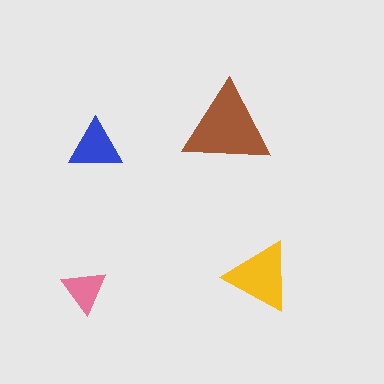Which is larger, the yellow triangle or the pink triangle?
The yellow one.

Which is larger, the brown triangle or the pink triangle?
The brown one.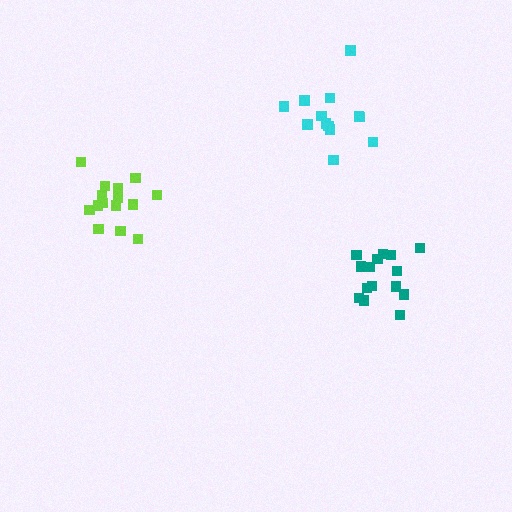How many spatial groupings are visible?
There are 3 spatial groupings.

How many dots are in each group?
Group 1: 15 dots, Group 2: 15 dots, Group 3: 13 dots (43 total).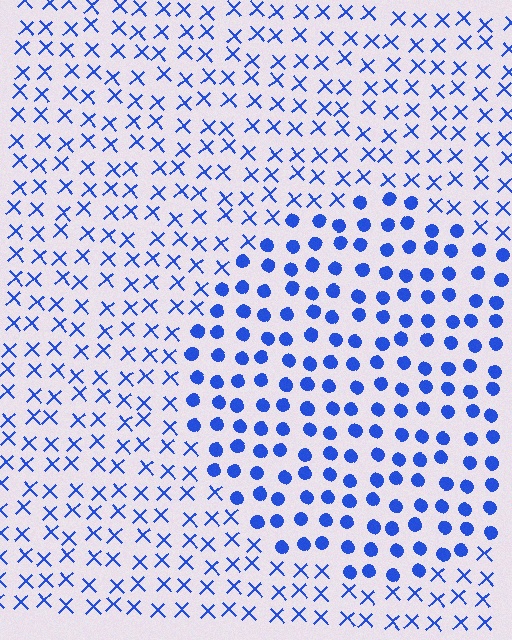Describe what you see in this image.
The image is filled with small blue elements arranged in a uniform grid. A circle-shaped region contains circles, while the surrounding area contains X marks. The boundary is defined purely by the change in element shape.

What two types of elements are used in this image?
The image uses circles inside the circle region and X marks outside it.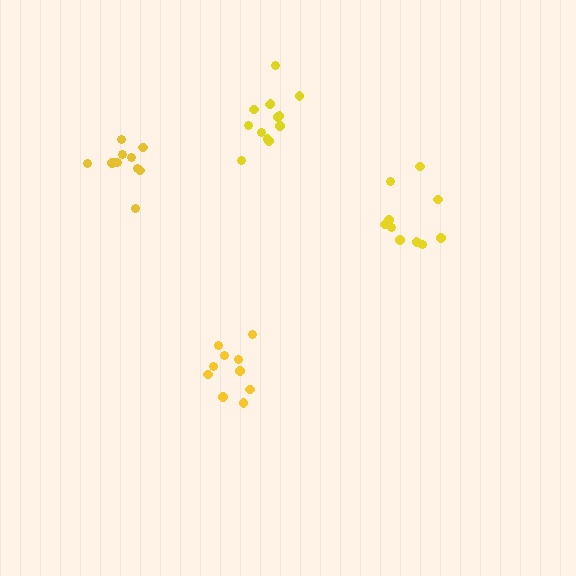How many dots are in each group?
Group 1: 10 dots, Group 2: 11 dots, Group 3: 11 dots, Group 4: 13 dots (45 total).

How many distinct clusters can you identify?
There are 4 distinct clusters.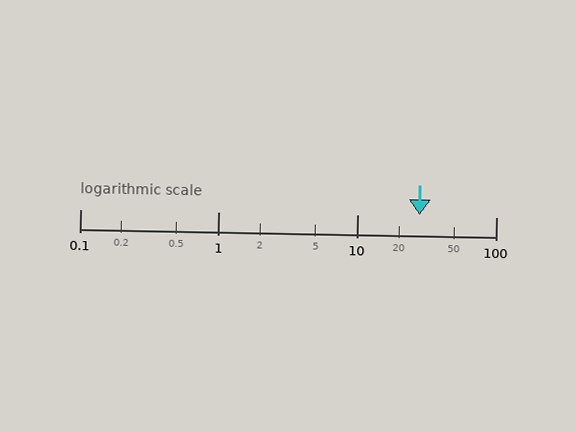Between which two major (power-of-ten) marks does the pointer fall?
The pointer is between 10 and 100.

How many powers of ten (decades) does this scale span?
The scale spans 3 decades, from 0.1 to 100.